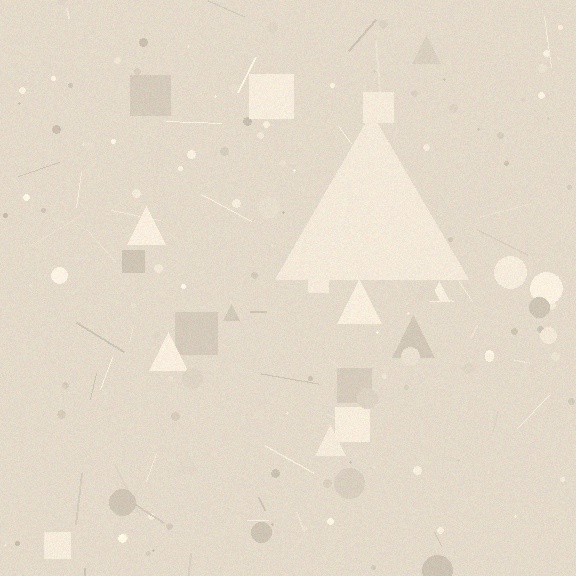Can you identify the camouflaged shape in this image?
The camouflaged shape is a triangle.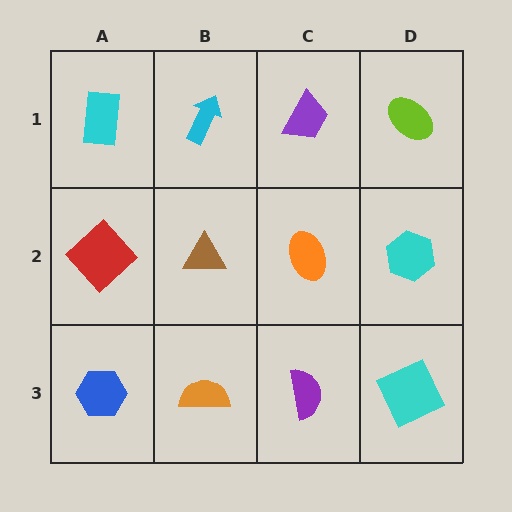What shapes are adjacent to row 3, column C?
An orange ellipse (row 2, column C), an orange semicircle (row 3, column B), a cyan square (row 3, column D).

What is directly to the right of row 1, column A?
A cyan arrow.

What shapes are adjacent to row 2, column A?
A cyan rectangle (row 1, column A), a blue hexagon (row 3, column A), a brown triangle (row 2, column B).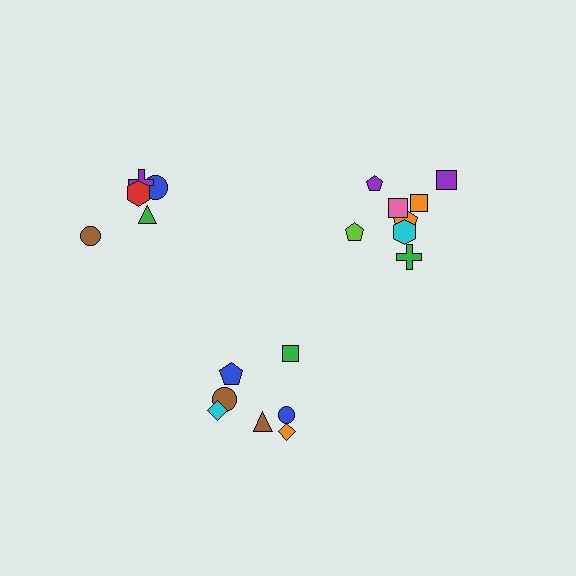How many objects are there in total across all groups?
There are 20 objects.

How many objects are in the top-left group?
There are 5 objects.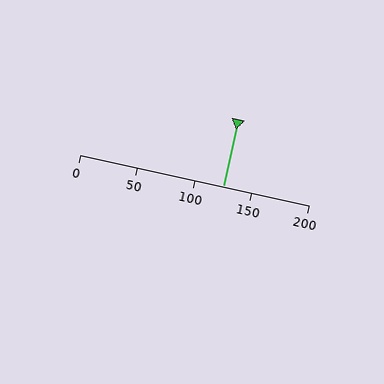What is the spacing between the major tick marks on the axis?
The major ticks are spaced 50 apart.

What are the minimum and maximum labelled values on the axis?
The axis runs from 0 to 200.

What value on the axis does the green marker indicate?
The marker indicates approximately 125.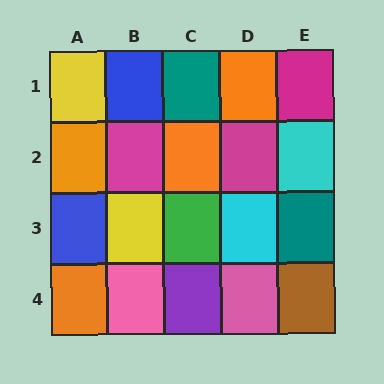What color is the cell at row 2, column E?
Cyan.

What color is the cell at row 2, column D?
Magenta.